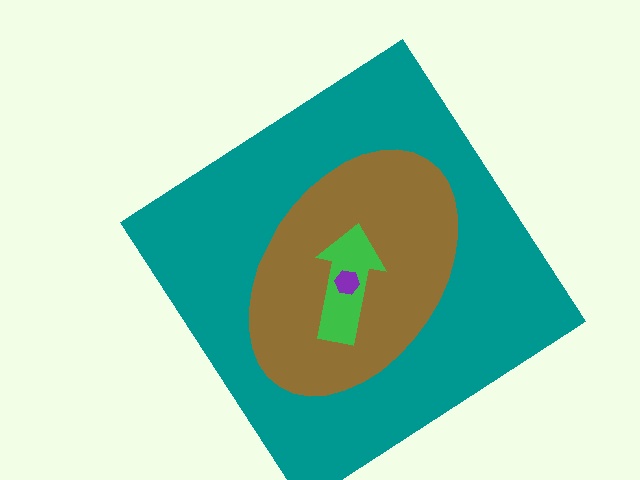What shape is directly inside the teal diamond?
The brown ellipse.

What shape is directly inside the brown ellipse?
The green arrow.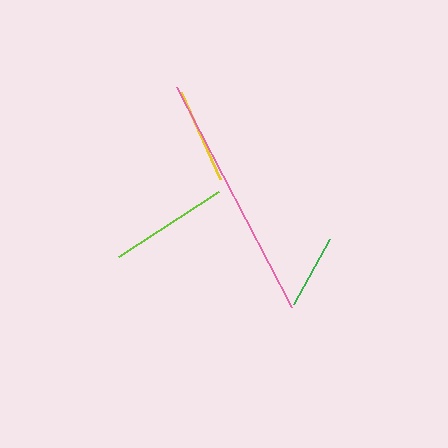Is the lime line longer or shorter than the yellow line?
The lime line is longer than the yellow line.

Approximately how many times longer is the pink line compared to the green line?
The pink line is approximately 3.4 times the length of the green line.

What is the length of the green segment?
The green segment is approximately 74 pixels long.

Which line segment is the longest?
The pink line is the longest at approximately 248 pixels.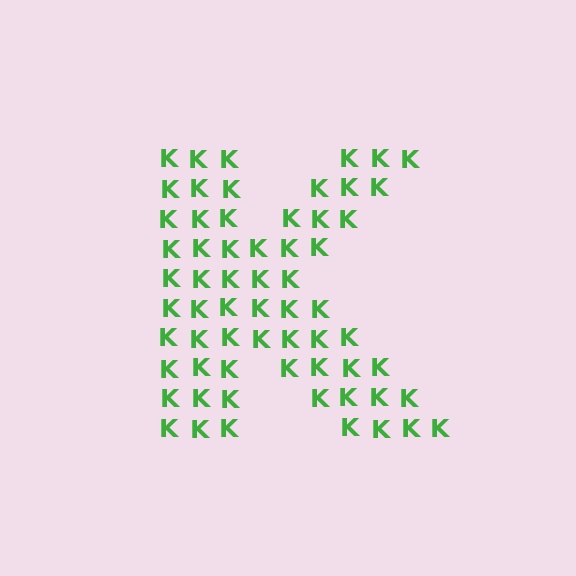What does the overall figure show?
The overall figure shows the letter K.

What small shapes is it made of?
It is made of small letter K's.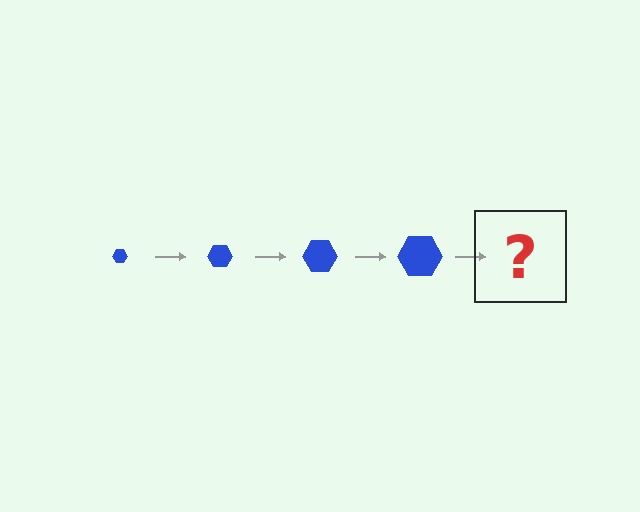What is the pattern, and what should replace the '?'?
The pattern is that the hexagon gets progressively larger each step. The '?' should be a blue hexagon, larger than the previous one.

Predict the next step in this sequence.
The next step is a blue hexagon, larger than the previous one.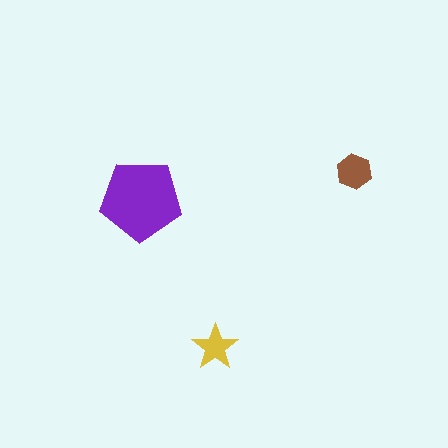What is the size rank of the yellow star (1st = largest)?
3rd.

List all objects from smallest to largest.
The yellow star, the brown hexagon, the purple pentagon.